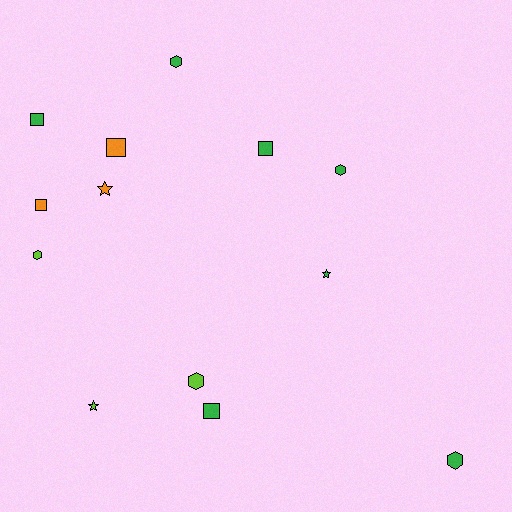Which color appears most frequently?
Green, with 7 objects.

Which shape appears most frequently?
Hexagon, with 5 objects.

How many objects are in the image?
There are 13 objects.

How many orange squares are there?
There are 2 orange squares.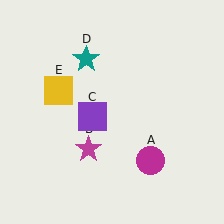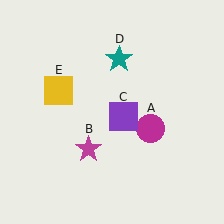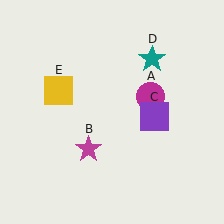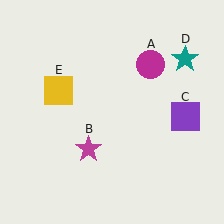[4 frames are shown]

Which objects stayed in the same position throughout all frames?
Magenta star (object B) and yellow square (object E) remained stationary.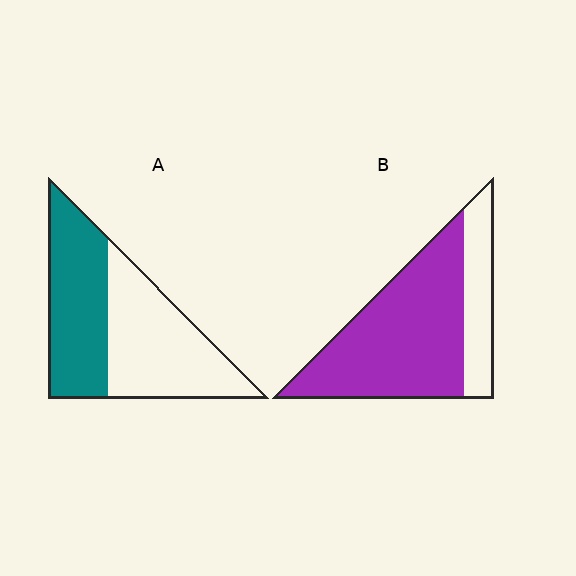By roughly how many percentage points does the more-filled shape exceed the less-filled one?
By roughly 30 percentage points (B over A).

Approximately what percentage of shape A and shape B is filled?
A is approximately 45% and B is approximately 75%.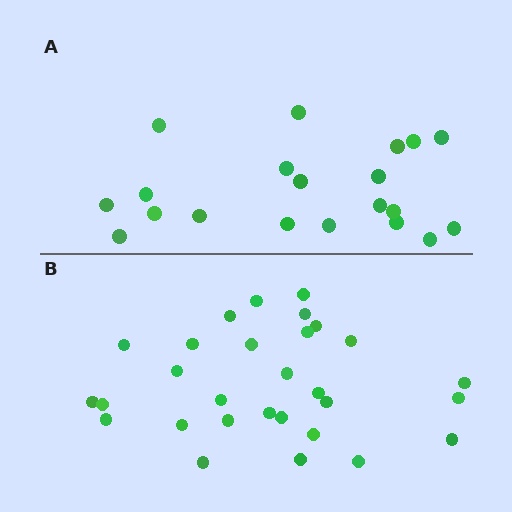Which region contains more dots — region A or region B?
Region B (the bottom region) has more dots.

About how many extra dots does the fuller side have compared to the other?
Region B has roughly 8 or so more dots than region A.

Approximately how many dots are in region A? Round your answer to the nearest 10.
About 20 dots.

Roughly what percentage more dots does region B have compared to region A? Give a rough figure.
About 45% more.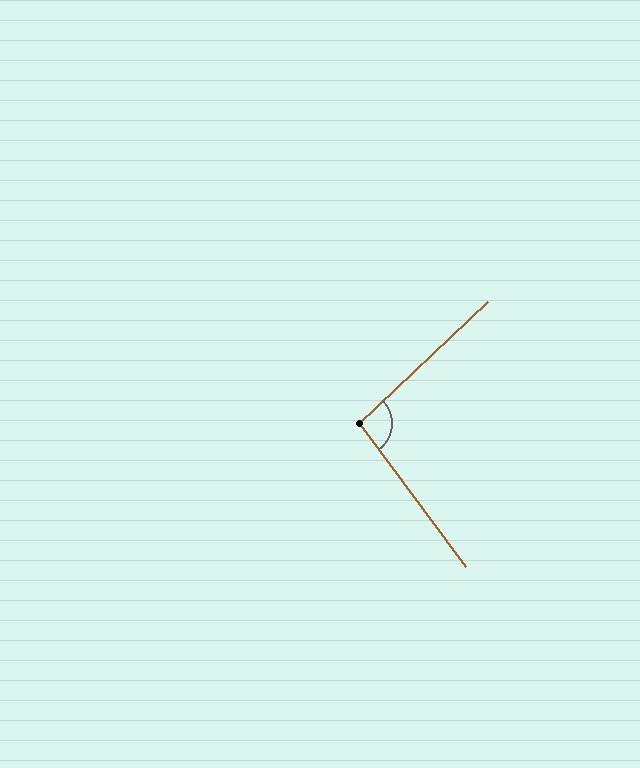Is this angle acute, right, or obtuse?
It is obtuse.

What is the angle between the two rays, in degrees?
Approximately 97 degrees.